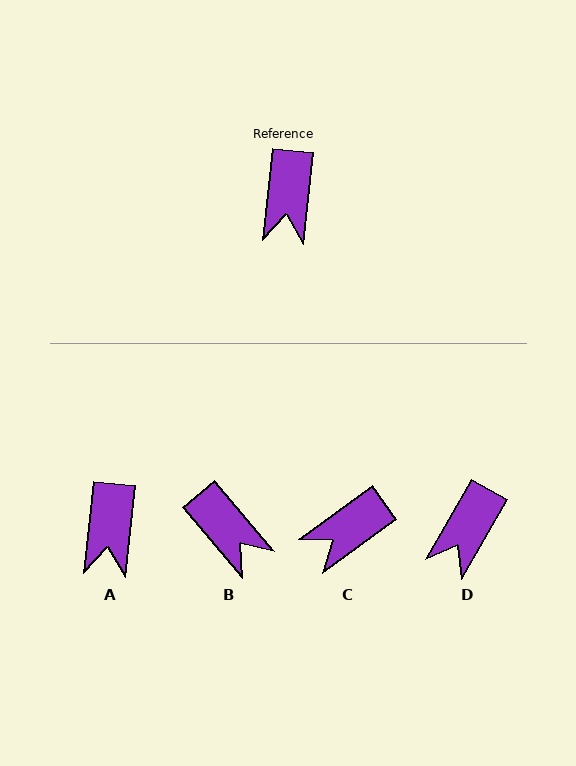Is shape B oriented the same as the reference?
No, it is off by about 46 degrees.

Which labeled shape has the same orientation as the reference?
A.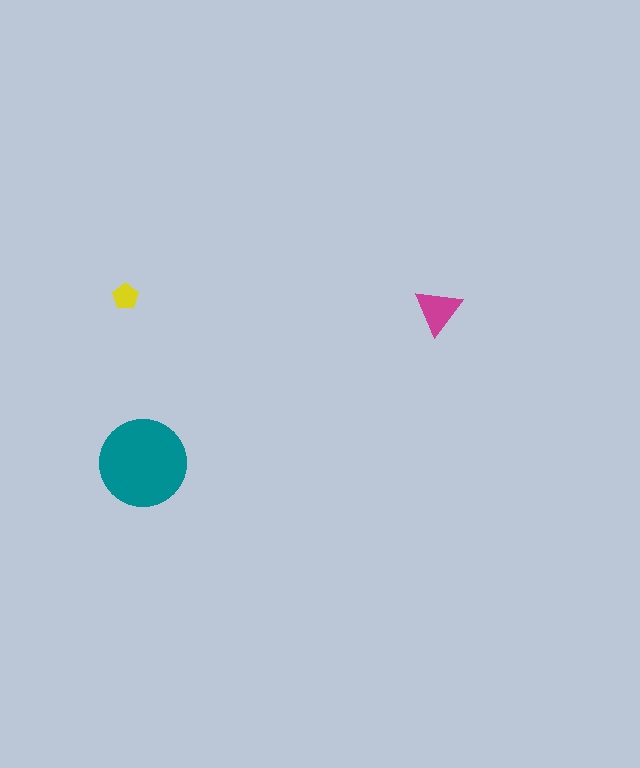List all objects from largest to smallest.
The teal circle, the magenta triangle, the yellow pentagon.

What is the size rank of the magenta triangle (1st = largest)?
2nd.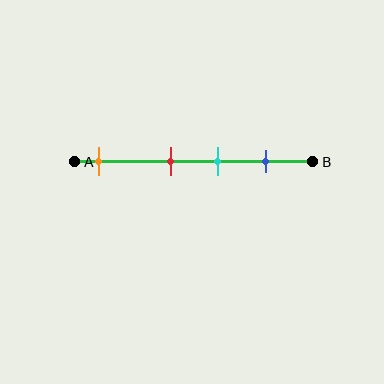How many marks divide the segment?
There are 4 marks dividing the segment.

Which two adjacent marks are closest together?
The red and cyan marks are the closest adjacent pair.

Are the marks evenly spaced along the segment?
No, the marks are not evenly spaced.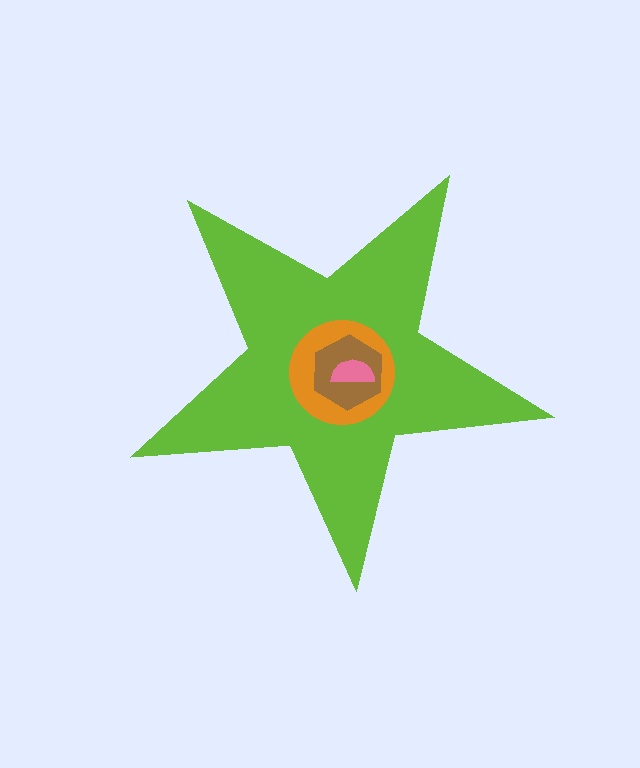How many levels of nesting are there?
4.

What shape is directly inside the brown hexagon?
The pink semicircle.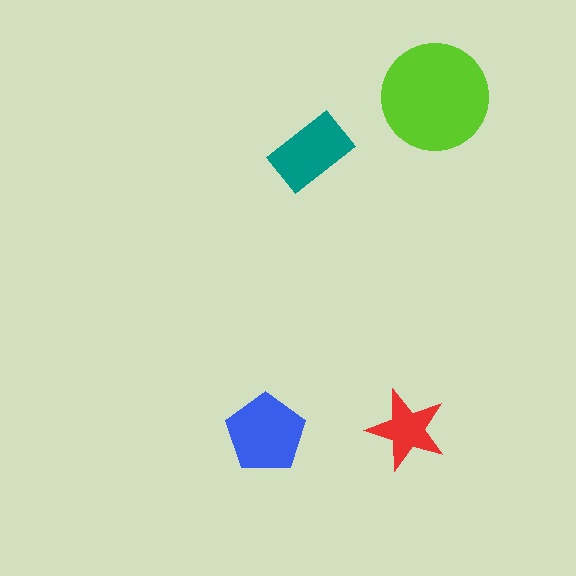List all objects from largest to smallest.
The lime circle, the blue pentagon, the teal rectangle, the red star.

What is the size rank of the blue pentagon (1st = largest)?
2nd.